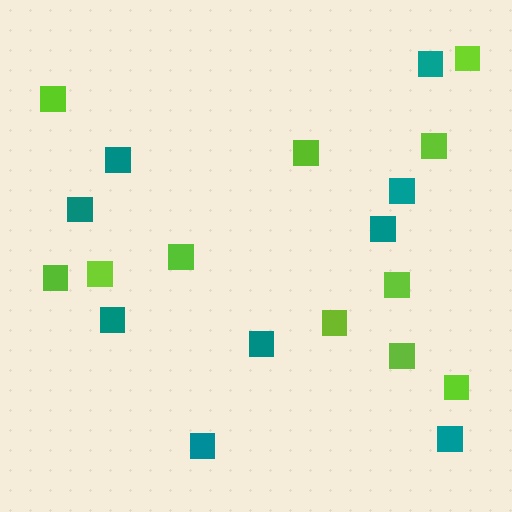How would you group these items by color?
There are 2 groups: one group of teal squares (9) and one group of lime squares (11).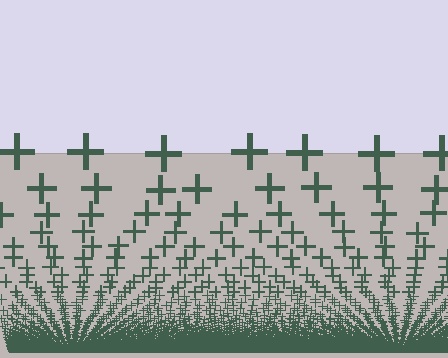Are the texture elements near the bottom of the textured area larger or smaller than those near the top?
Smaller. The gradient is inverted — elements near the bottom are smaller and denser.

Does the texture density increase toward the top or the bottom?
Density increases toward the bottom.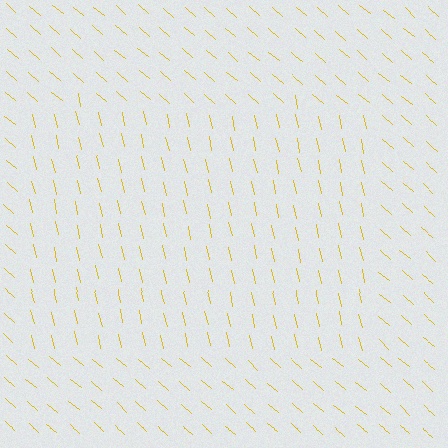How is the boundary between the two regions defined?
The boundary is defined purely by a change in line orientation (approximately 37 degrees difference). All lines are the same color and thickness.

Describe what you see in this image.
The image is filled with small yellow line segments. A rectangle region in the image has lines oriented differently from the surrounding lines, creating a visible texture boundary.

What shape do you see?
I see a rectangle.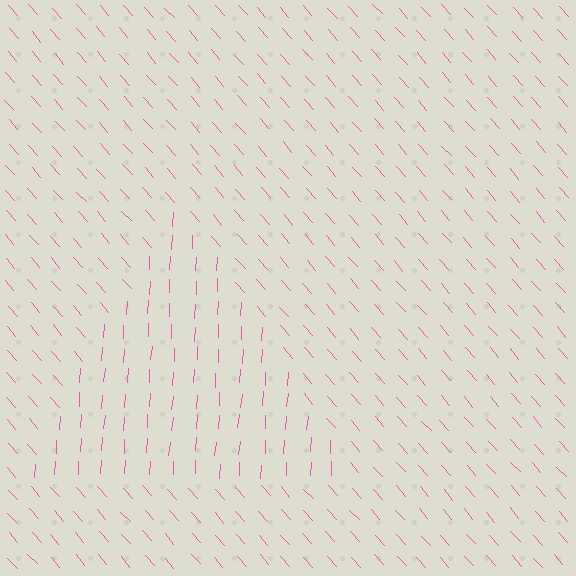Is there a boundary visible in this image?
Yes, there is a texture boundary formed by a change in line orientation.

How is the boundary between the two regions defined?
The boundary is defined purely by a change in line orientation (approximately 45 degrees difference). All lines are the same color and thickness.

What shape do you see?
I see a triangle.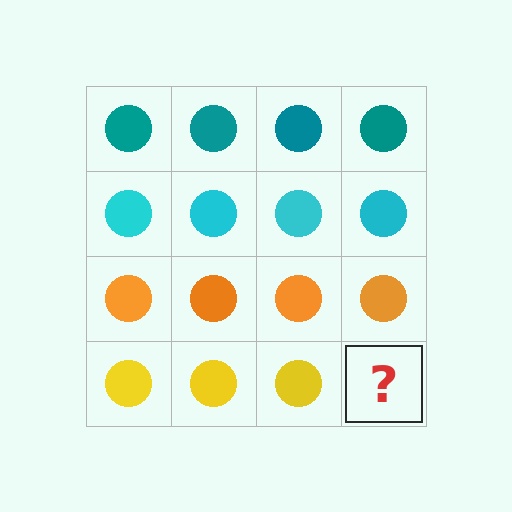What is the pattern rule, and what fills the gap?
The rule is that each row has a consistent color. The gap should be filled with a yellow circle.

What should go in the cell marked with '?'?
The missing cell should contain a yellow circle.